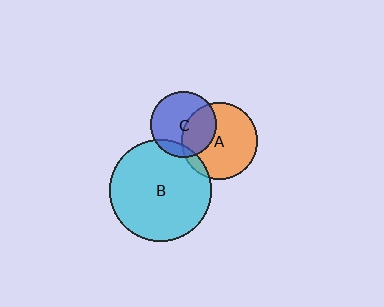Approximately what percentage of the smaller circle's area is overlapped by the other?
Approximately 15%.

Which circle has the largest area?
Circle B (cyan).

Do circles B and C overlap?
Yes.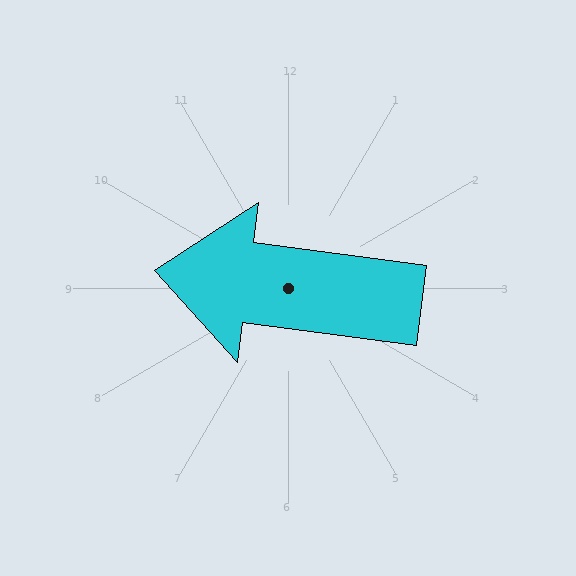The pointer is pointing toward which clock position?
Roughly 9 o'clock.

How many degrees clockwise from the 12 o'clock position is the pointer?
Approximately 277 degrees.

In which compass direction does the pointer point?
West.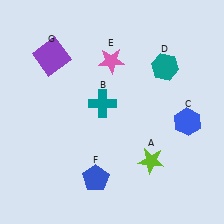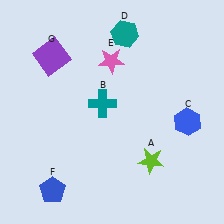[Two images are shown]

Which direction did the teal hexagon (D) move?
The teal hexagon (D) moved left.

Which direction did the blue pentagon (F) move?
The blue pentagon (F) moved left.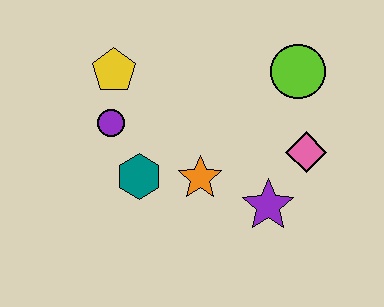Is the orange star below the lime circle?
Yes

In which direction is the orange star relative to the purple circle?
The orange star is to the right of the purple circle.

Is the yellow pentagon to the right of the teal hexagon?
No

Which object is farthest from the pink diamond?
The yellow pentagon is farthest from the pink diamond.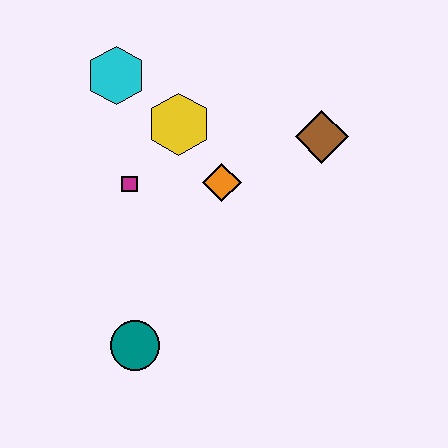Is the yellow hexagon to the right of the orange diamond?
No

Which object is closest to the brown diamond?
The orange diamond is closest to the brown diamond.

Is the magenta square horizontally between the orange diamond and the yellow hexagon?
No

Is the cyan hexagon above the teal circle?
Yes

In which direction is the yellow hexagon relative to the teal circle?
The yellow hexagon is above the teal circle.